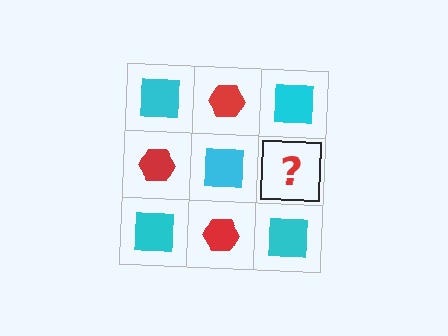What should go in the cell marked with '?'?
The missing cell should contain a red hexagon.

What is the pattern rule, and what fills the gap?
The rule is that it alternates cyan square and red hexagon in a checkerboard pattern. The gap should be filled with a red hexagon.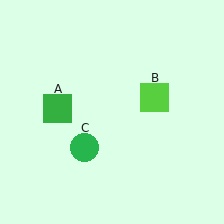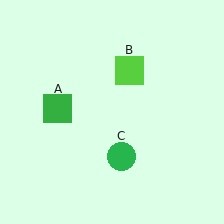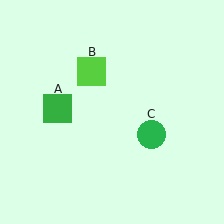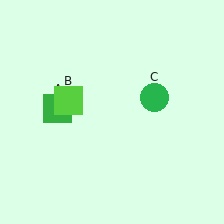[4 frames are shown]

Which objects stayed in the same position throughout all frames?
Green square (object A) remained stationary.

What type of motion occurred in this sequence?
The lime square (object B), green circle (object C) rotated counterclockwise around the center of the scene.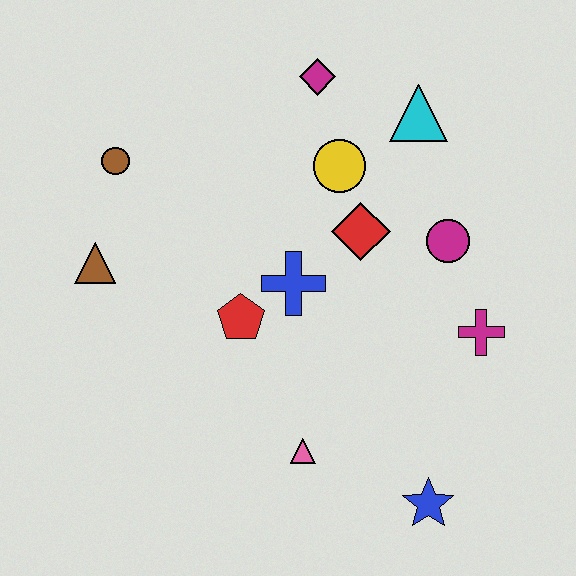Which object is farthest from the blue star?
The brown circle is farthest from the blue star.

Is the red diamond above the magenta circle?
Yes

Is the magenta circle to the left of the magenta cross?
Yes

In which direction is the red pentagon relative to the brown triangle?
The red pentagon is to the right of the brown triangle.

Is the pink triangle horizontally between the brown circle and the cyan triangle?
Yes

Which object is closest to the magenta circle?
The red diamond is closest to the magenta circle.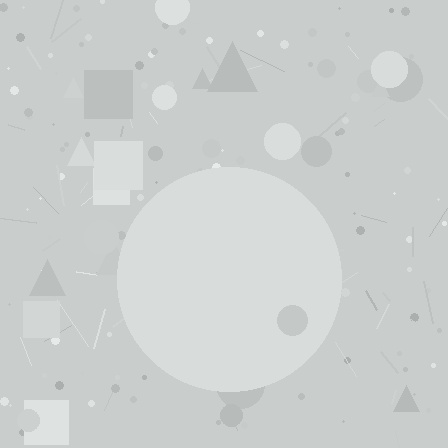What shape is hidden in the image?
A circle is hidden in the image.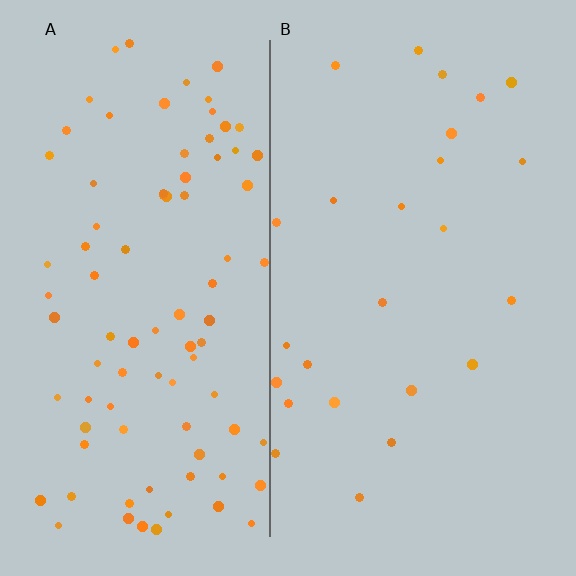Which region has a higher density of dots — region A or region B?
A (the left).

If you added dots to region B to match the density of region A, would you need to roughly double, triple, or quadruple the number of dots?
Approximately triple.